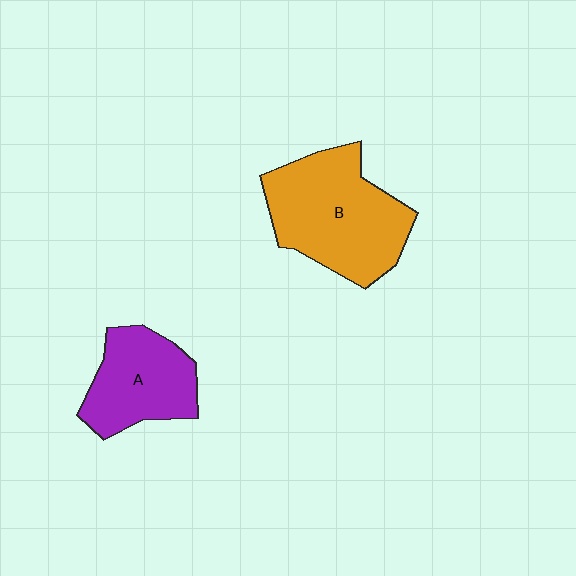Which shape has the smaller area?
Shape A (purple).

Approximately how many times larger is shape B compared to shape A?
Approximately 1.5 times.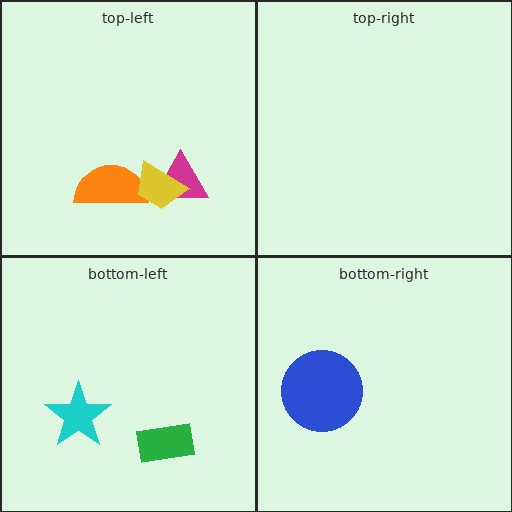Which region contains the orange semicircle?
The top-left region.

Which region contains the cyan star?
The bottom-left region.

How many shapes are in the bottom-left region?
2.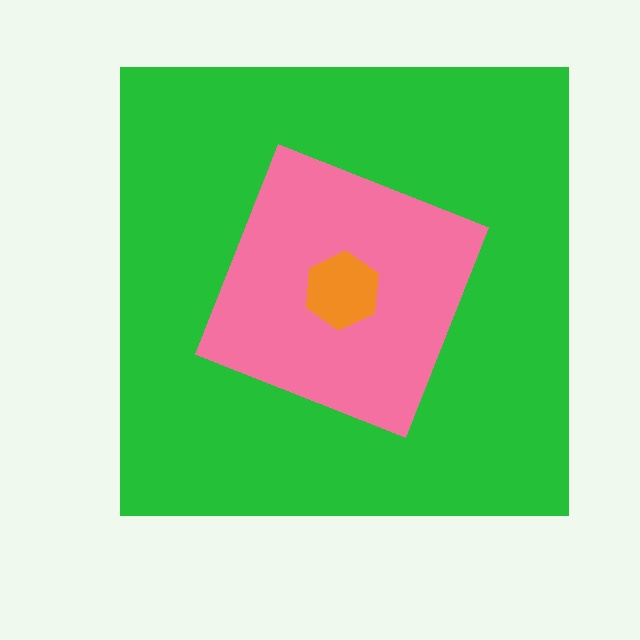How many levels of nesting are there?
3.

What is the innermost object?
The orange hexagon.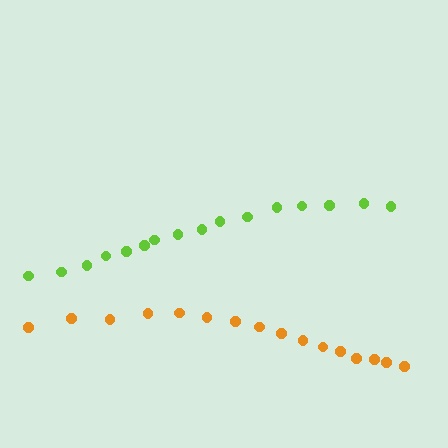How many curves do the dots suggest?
There are 2 distinct paths.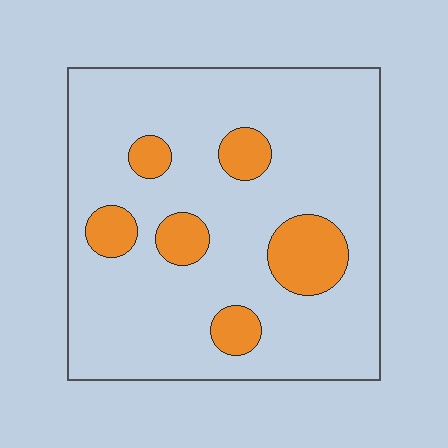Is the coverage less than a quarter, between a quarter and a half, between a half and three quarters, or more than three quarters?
Less than a quarter.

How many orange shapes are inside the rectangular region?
6.